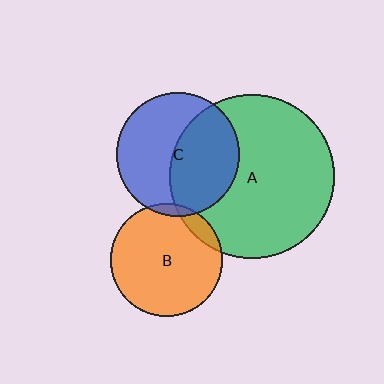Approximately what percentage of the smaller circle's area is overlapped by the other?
Approximately 10%.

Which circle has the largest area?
Circle A (green).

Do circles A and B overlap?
Yes.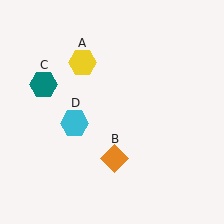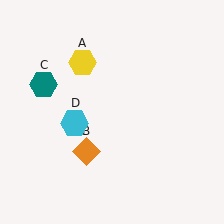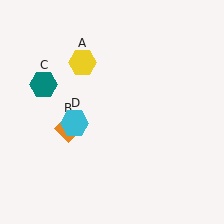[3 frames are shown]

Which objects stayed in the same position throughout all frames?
Yellow hexagon (object A) and teal hexagon (object C) and cyan hexagon (object D) remained stationary.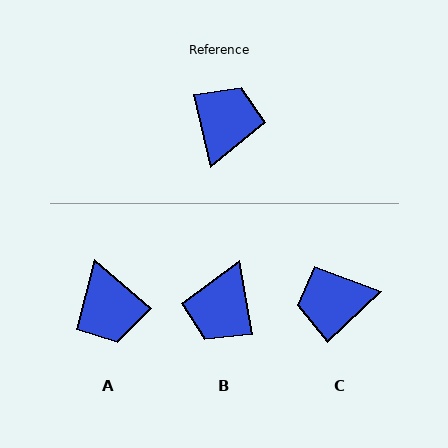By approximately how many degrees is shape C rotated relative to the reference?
Approximately 121 degrees counter-clockwise.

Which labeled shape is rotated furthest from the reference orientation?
B, about 177 degrees away.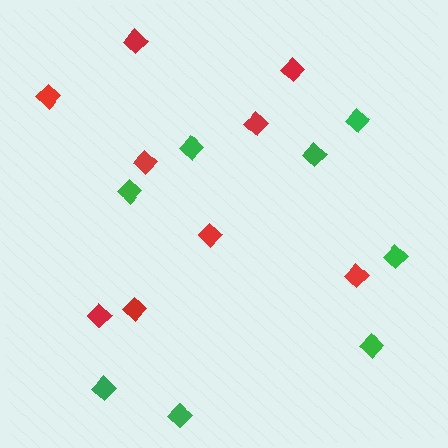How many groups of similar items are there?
There are 2 groups: one group of red diamonds (9) and one group of green diamonds (8).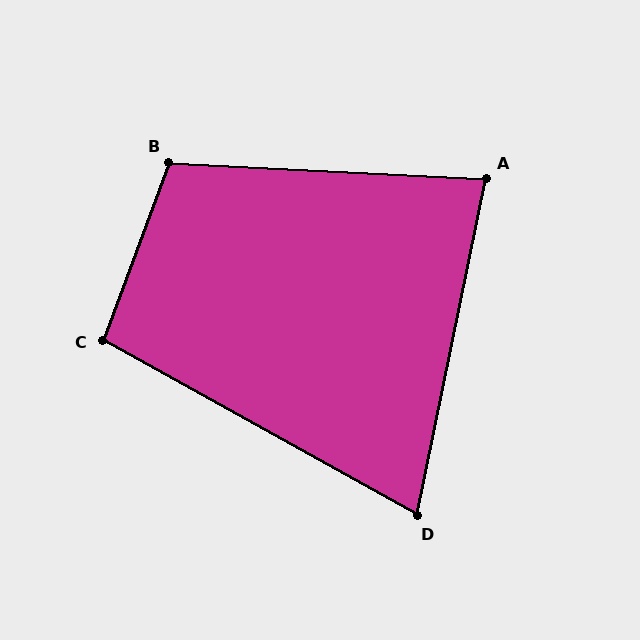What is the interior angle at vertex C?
Approximately 99 degrees (obtuse).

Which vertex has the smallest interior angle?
D, at approximately 73 degrees.